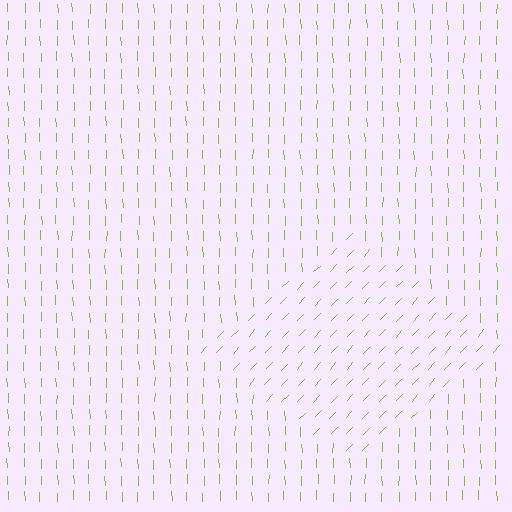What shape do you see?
I see a diamond.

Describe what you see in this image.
The image is filled with small lime line segments. A diamond region in the image has lines oriented differently from the surrounding lines, creating a visible texture boundary.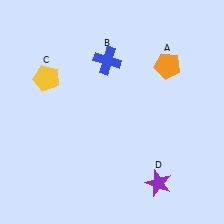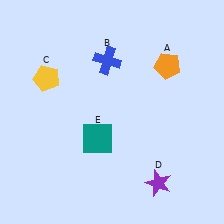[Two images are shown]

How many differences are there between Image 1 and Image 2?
There is 1 difference between the two images.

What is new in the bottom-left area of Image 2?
A teal square (E) was added in the bottom-left area of Image 2.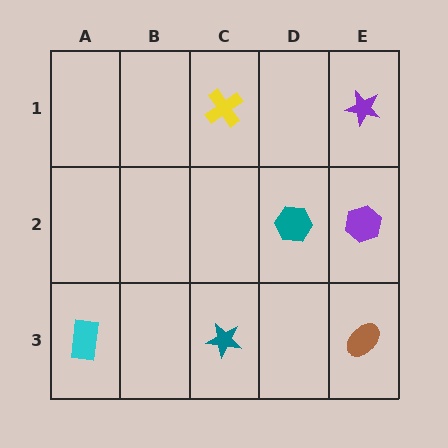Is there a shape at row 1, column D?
No, that cell is empty.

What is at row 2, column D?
A teal hexagon.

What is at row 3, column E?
A brown ellipse.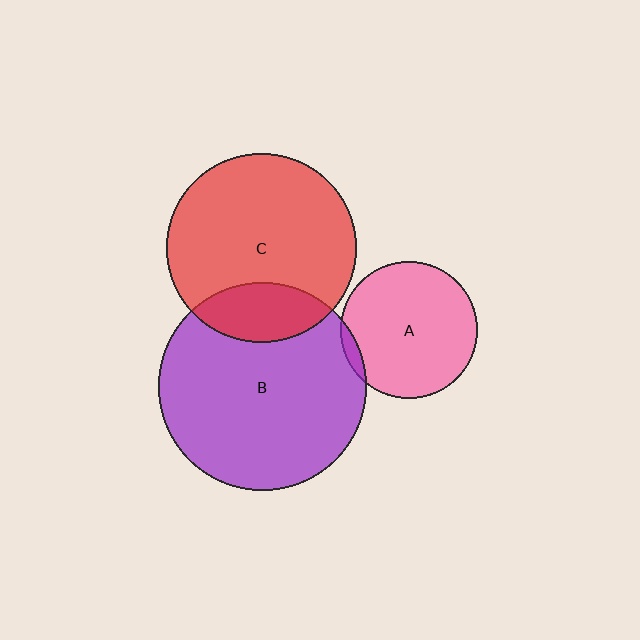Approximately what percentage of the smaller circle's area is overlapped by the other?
Approximately 5%.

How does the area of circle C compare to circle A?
Approximately 1.9 times.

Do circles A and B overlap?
Yes.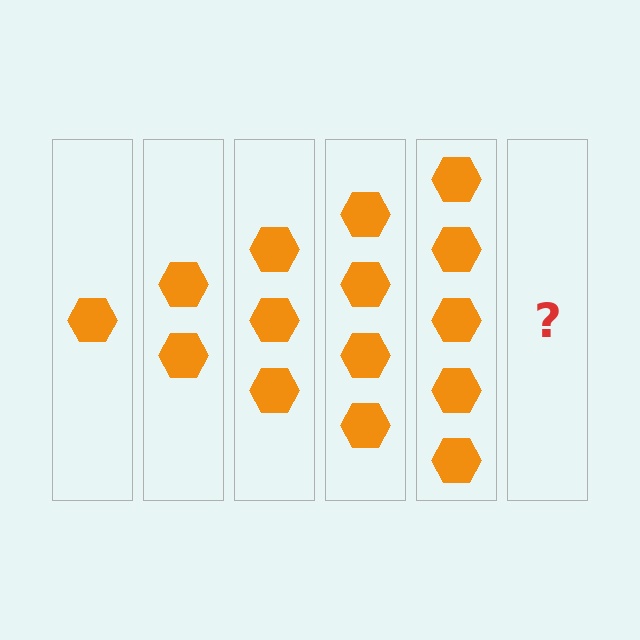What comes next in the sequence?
The next element should be 6 hexagons.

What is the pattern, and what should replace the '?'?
The pattern is that each step adds one more hexagon. The '?' should be 6 hexagons.